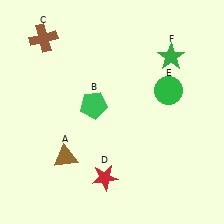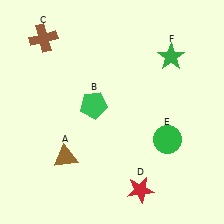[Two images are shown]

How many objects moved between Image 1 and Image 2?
2 objects moved between the two images.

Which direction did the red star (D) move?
The red star (D) moved right.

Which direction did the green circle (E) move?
The green circle (E) moved down.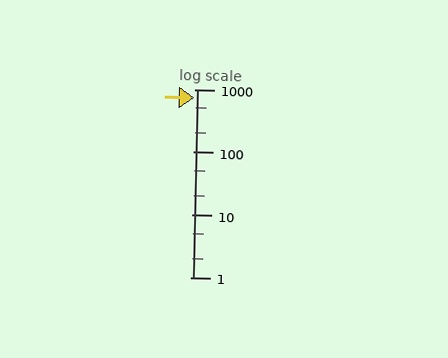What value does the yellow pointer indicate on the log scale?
The pointer indicates approximately 730.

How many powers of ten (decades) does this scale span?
The scale spans 3 decades, from 1 to 1000.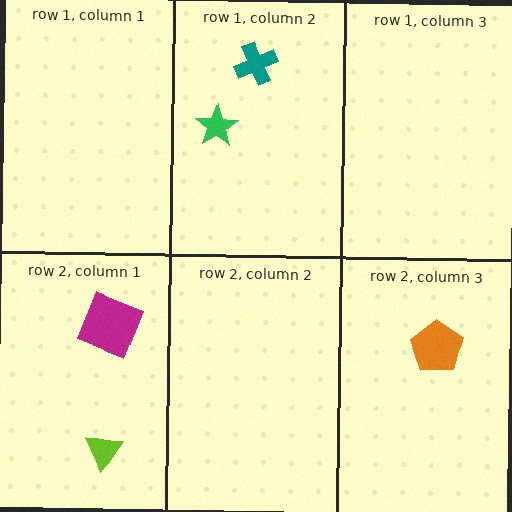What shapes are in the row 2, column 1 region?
The lime triangle, the magenta square.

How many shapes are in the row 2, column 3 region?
1.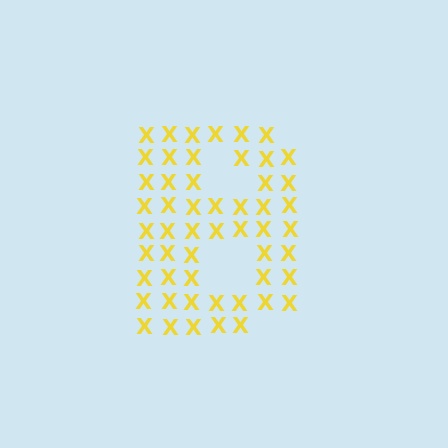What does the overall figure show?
The overall figure shows the letter B.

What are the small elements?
The small elements are letter X's.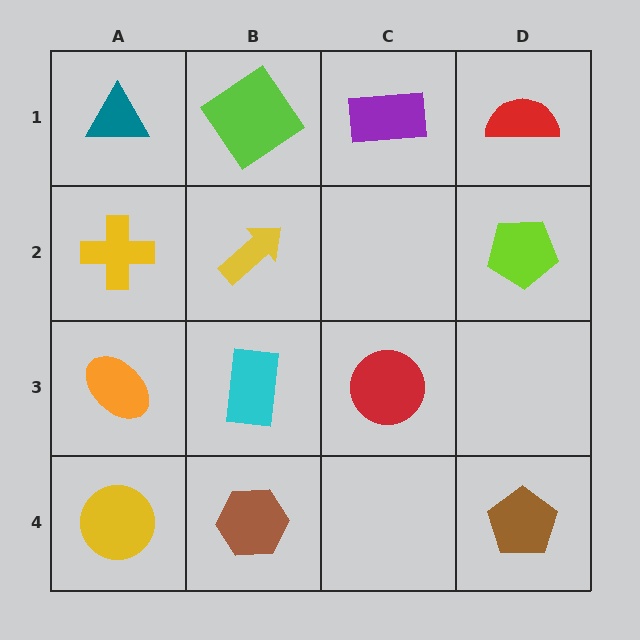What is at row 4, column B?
A brown hexagon.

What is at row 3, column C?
A red circle.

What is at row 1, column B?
A lime diamond.